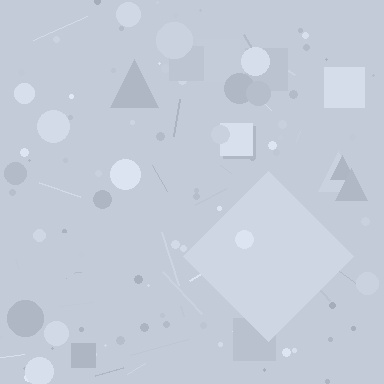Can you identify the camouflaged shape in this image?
The camouflaged shape is a diamond.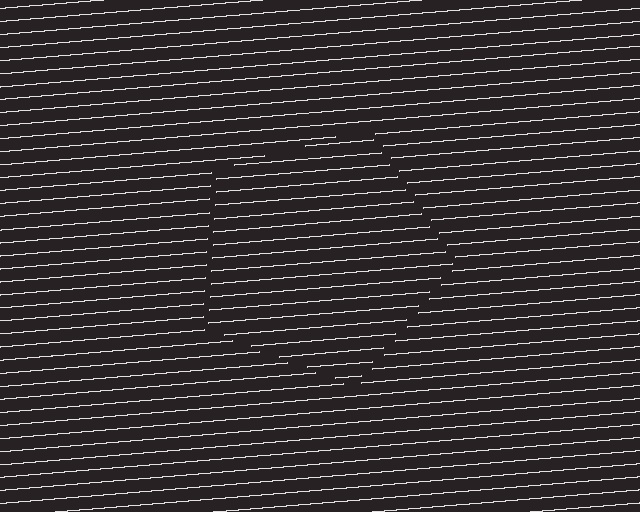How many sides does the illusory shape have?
5 sides — the line-ends trace a pentagon.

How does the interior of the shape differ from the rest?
The interior of the shape contains the same grating, shifted by half a period — the contour is defined by the phase discontinuity where line-ends from the inner and outer gratings abut.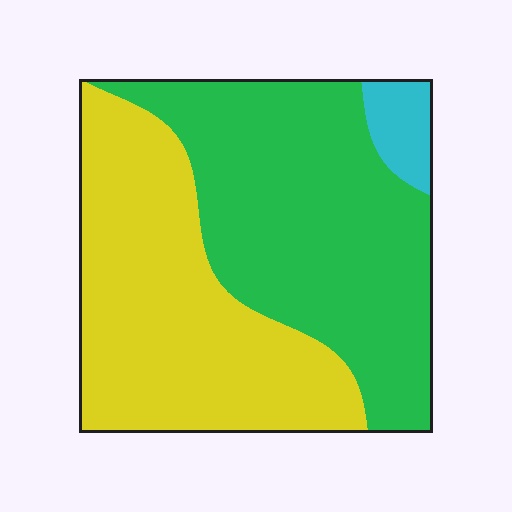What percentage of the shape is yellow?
Yellow covers around 45% of the shape.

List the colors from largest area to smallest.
From largest to smallest: green, yellow, cyan.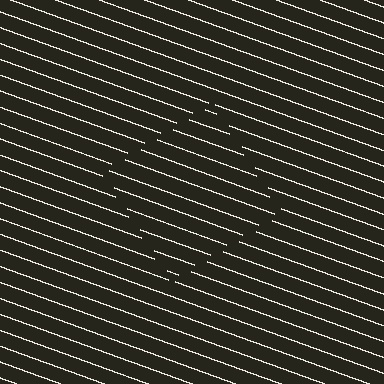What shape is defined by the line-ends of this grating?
An illusory square. The interior of the shape contains the same grating, shifted by half a period — the contour is defined by the phase discontinuity where line-ends from the inner and outer gratings abut.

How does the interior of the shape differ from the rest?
The interior of the shape contains the same grating, shifted by half a period — the contour is defined by the phase discontinuity where line-ends from the inner and outer gratings abut.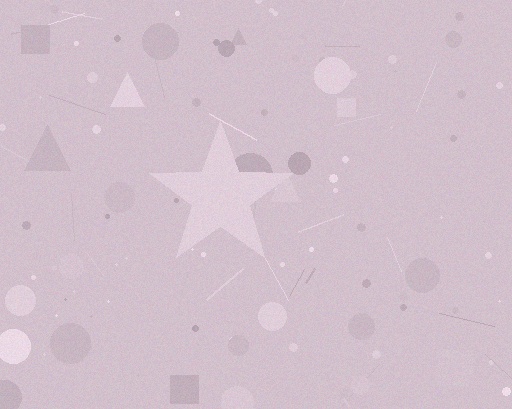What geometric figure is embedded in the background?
A star is embedded in the background.